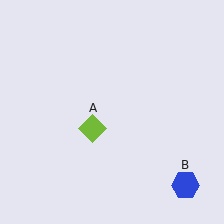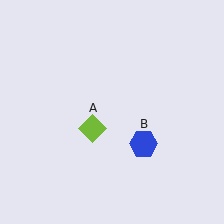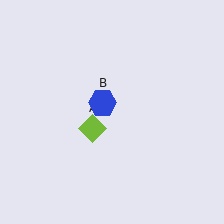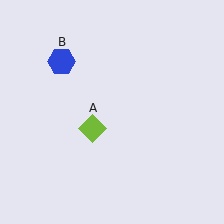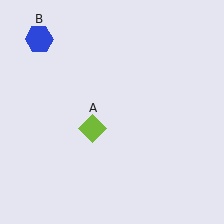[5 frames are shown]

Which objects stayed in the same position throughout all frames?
Lime diamond (object A) remained stationary.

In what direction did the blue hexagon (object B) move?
The blue hexagon (object B) moved up and to the left.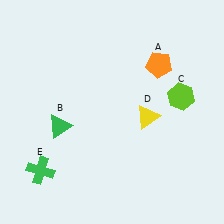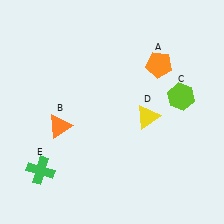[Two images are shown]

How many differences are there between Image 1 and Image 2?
There is 1 difference between the two images.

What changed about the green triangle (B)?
In Image 1, B is green. In Image 2, it changed to orange.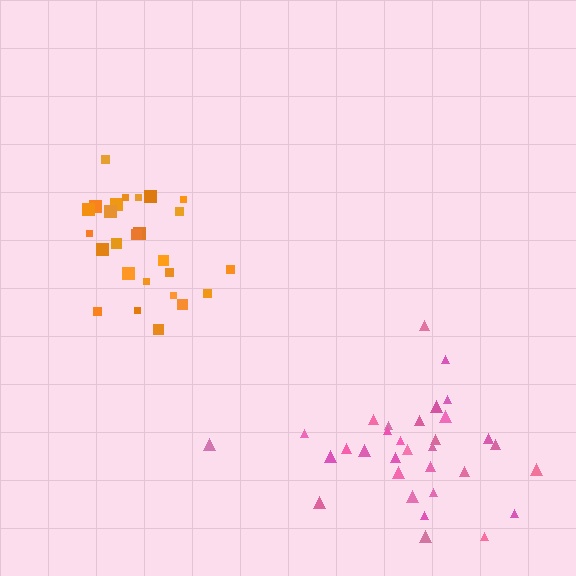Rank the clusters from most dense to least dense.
orange, pink.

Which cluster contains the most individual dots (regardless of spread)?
Pink (32).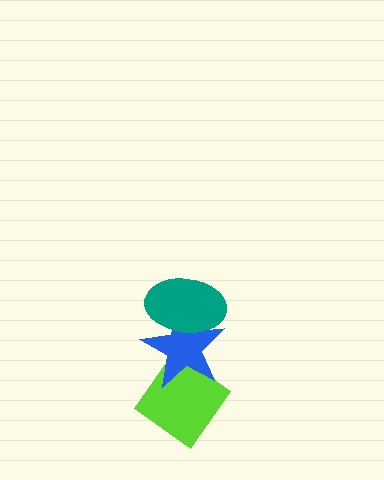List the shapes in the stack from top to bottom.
From top to bottom: the teal ellipse, the blue star, the lime diamond.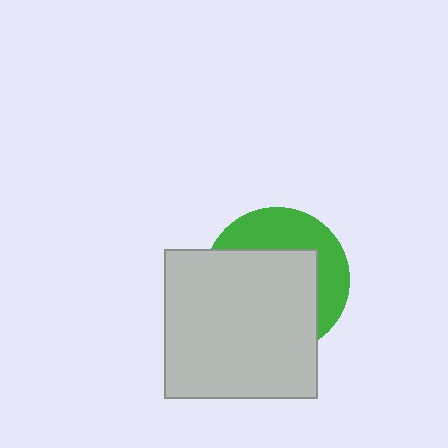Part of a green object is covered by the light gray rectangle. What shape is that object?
It is a circle.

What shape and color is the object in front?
The object in front is a light gray rectangle.